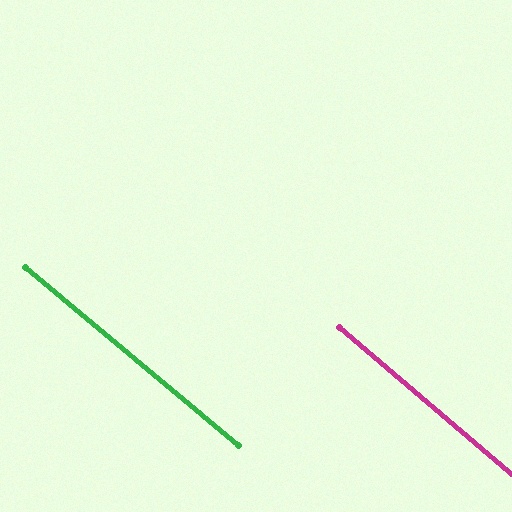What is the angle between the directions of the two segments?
Approximately 0 degrees.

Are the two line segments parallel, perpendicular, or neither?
Parallel — their directions differ by only 0.4°.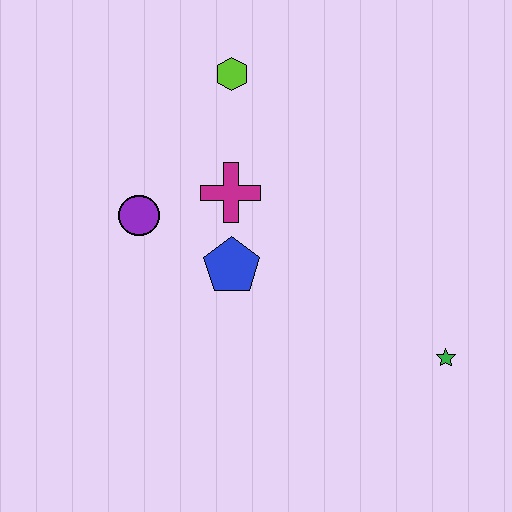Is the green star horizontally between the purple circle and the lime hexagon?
No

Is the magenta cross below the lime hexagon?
Yes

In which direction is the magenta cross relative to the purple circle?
The magenta cross is to the right of the purple circle.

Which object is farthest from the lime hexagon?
The green star is farthest from the lime hexagon.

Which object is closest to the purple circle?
The magenta cross is closest to the purple circle.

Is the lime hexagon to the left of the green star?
Yes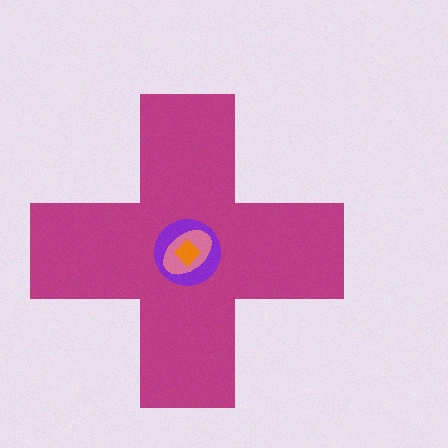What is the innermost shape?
The orange diamond.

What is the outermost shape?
The magenta cross.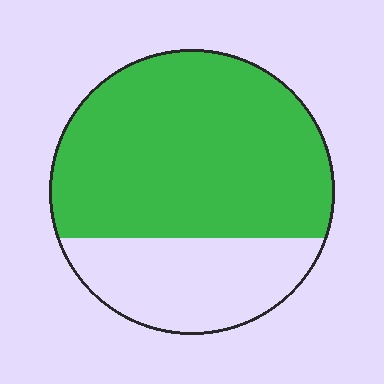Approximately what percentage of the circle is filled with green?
Approximately 70%.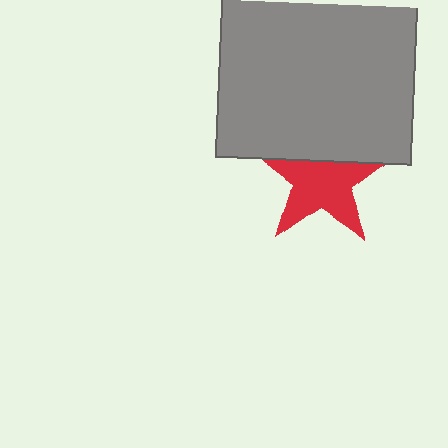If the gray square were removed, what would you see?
You would see the complete red star.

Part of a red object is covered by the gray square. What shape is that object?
It is a star.